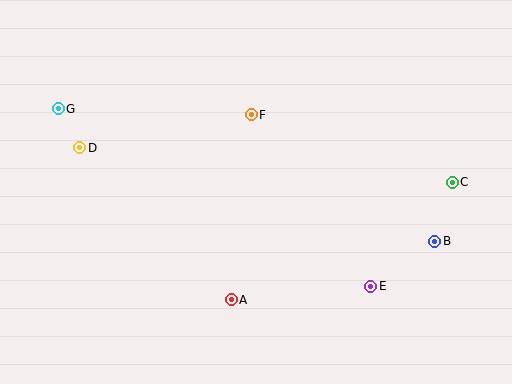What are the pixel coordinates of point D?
Point D is at (80, 148).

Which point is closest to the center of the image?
Point F at (251, 115) is closest to the center.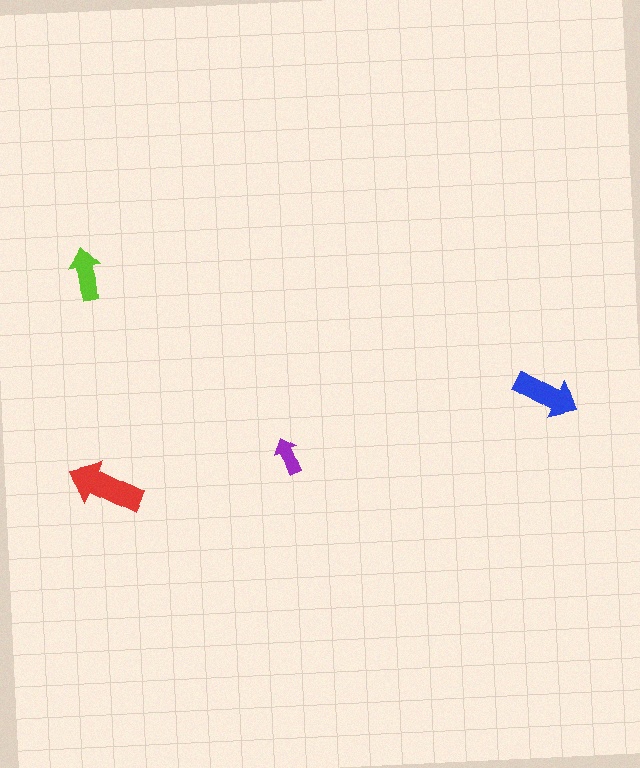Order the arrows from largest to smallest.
the red one, the blue one, the lime one, the purple one.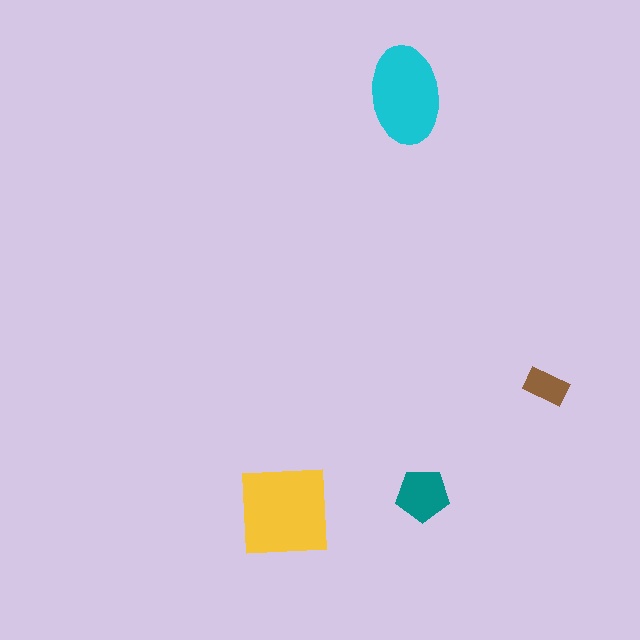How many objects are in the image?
There are 4 objects in the image.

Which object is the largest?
The yellow square.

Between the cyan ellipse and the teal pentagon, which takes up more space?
The cyan ellipse.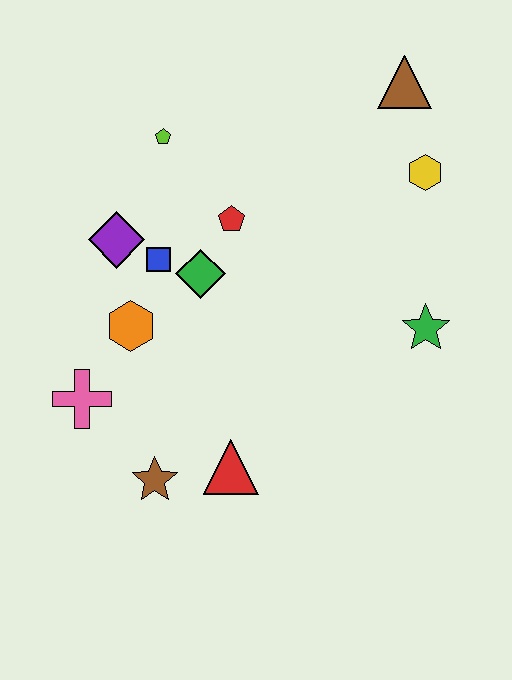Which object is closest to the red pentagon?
The green diamond is closest to the red pentagon.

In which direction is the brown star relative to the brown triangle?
The brown star is below the brown triangle.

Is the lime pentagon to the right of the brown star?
Yes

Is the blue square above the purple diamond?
No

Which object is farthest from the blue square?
The brown triangle is farthest from the blue square.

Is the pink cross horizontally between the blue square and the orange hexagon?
No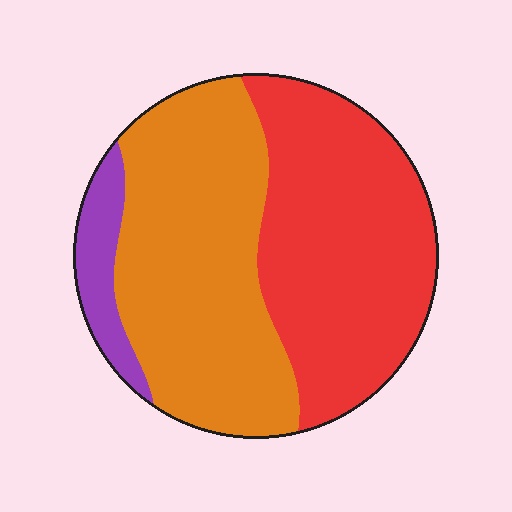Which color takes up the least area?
Purple, at roughly 10%.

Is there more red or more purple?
Red.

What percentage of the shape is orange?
Orange covers 47% of the shape.